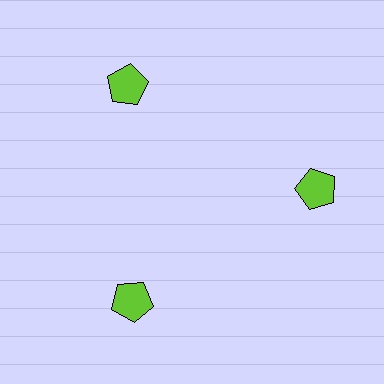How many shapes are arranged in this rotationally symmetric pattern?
There are 3 shapes, arranged in 3 groups of 1.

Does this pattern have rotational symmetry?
Yes, this pattern has 3-fold rotational symmetry. It looks the same after rotating 120 degrees around the center.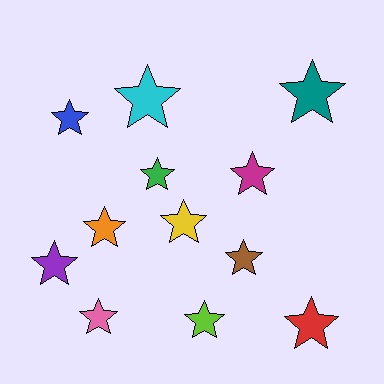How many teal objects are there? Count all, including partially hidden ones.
There is 1 teal object.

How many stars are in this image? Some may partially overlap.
There are 12 stars.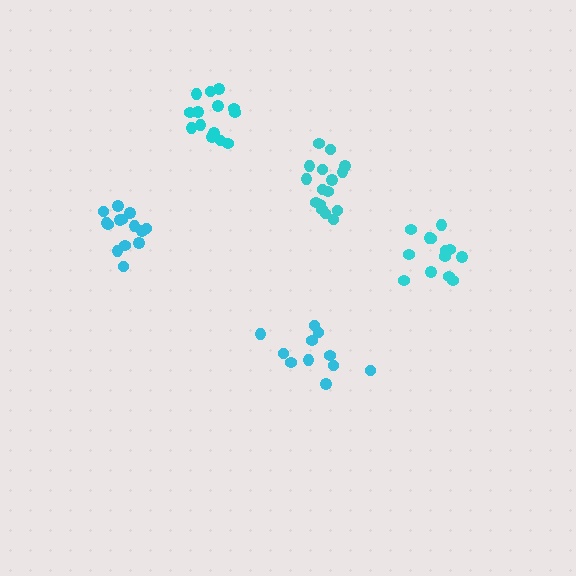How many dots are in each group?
Group 1: 14 dots, Group 2: 11 dots, Group 3: 13 dots, Group 4: 14 dots, Group 5: 16 dots (68 total).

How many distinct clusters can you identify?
There are 5 distinct clusters.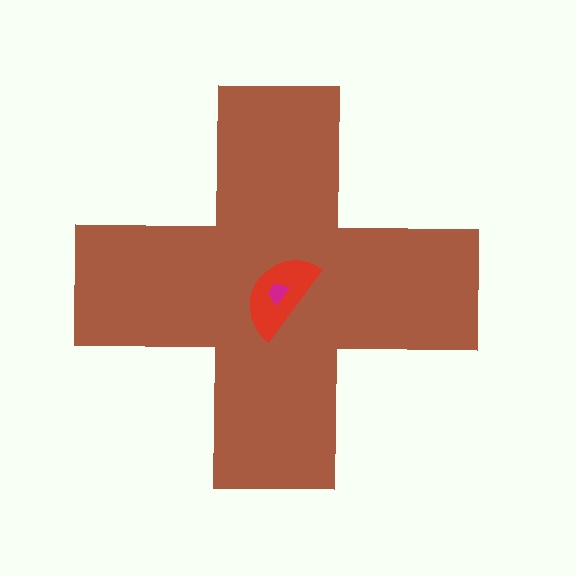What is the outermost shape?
The brown cross.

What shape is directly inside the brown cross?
The red semicircle.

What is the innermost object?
The magenta trapezoid.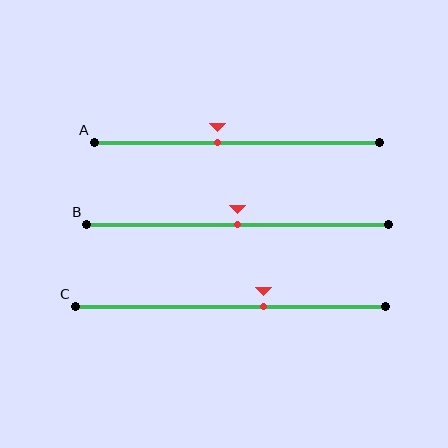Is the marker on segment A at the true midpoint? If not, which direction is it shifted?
No, the marker on segment A is shifted to the left by about 7% of the segment length.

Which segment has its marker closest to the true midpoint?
Segment B has its marker closest to the true midpoint.